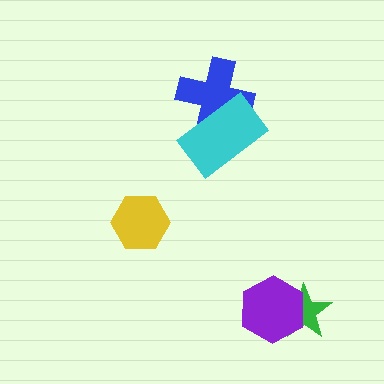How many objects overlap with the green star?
1 object overlaps with the green star.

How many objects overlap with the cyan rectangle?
1 object overlaps with the cyan rectangle.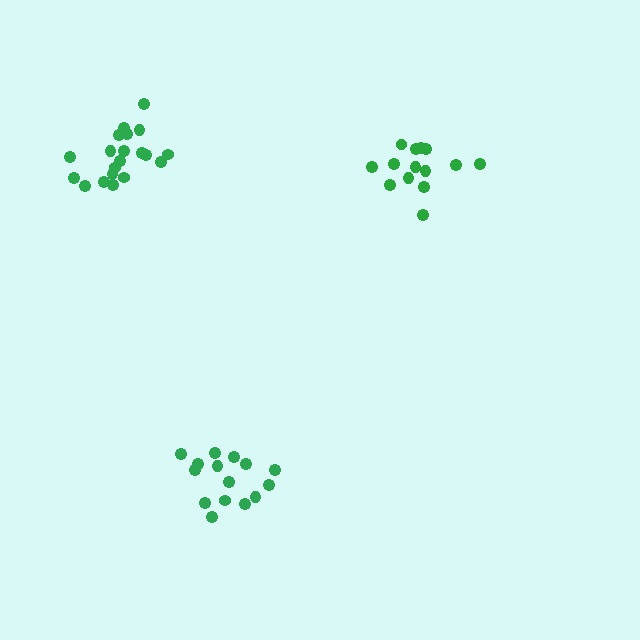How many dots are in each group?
Group 1: 14 dots, Group 2: 20 dots, Group 3: 15 dots (49 total).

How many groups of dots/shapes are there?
There are 3 groups.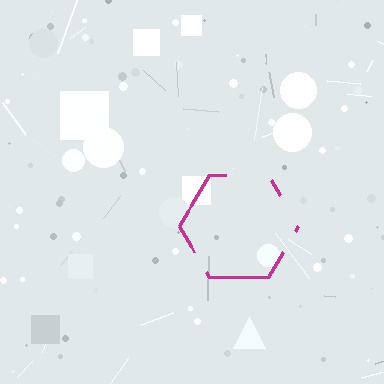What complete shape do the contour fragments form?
The contour fragments form a hexagon.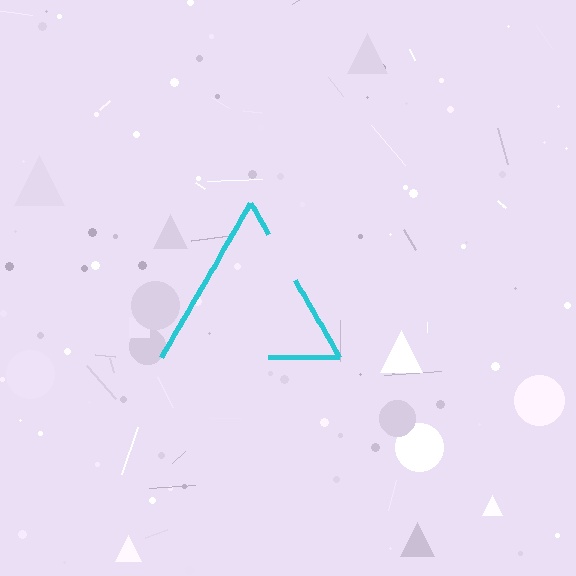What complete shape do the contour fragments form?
The contour fragments form a triangle.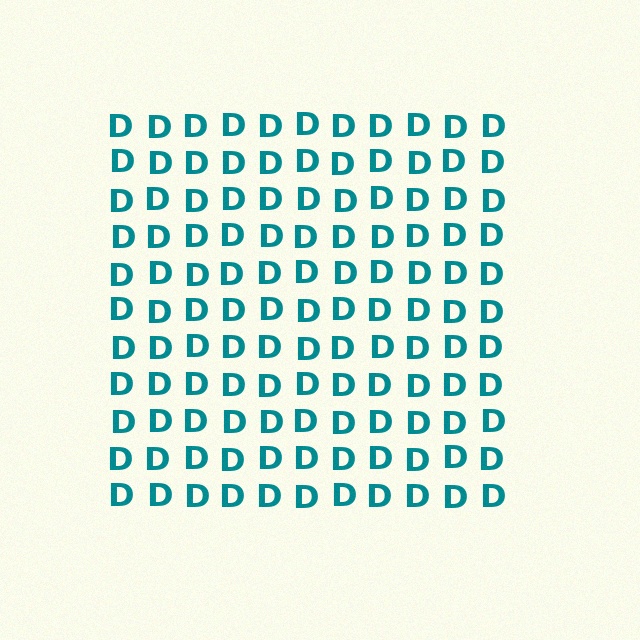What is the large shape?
The large shape is a square.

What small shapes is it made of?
It is made of small letter D's.